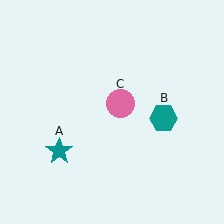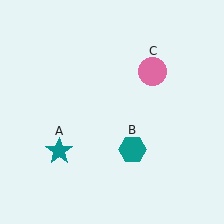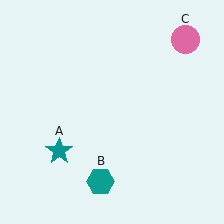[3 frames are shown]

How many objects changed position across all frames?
2 objects changed position: teal hexagon (object B), pink circle (object C).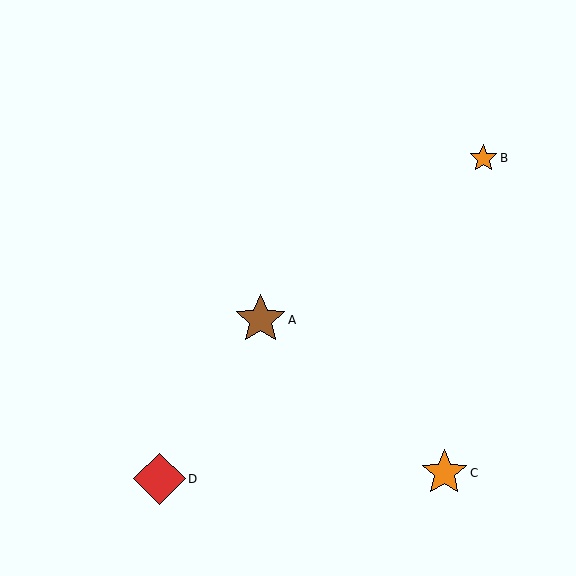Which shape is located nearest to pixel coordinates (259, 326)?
The brown star (labeled A) at (260, 320) is nearest to that location.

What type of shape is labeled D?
Shape D is a red diamond.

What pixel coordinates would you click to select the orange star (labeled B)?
Click at (483, 158) to select the orange star B.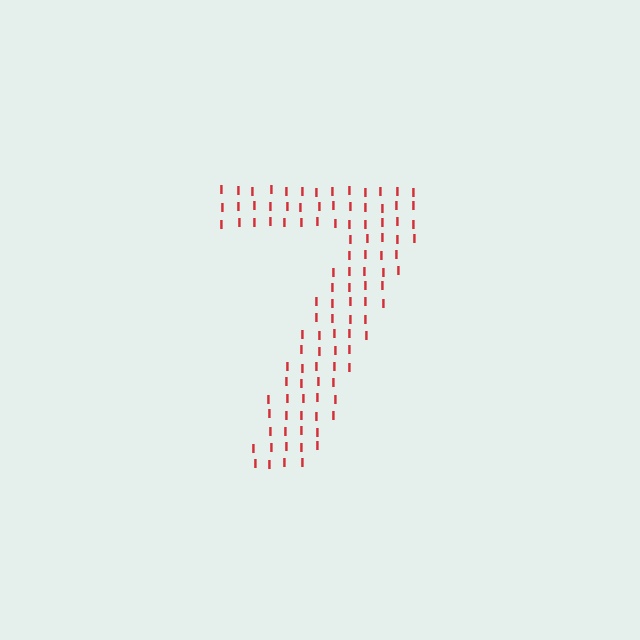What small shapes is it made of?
It is made of small letter I's.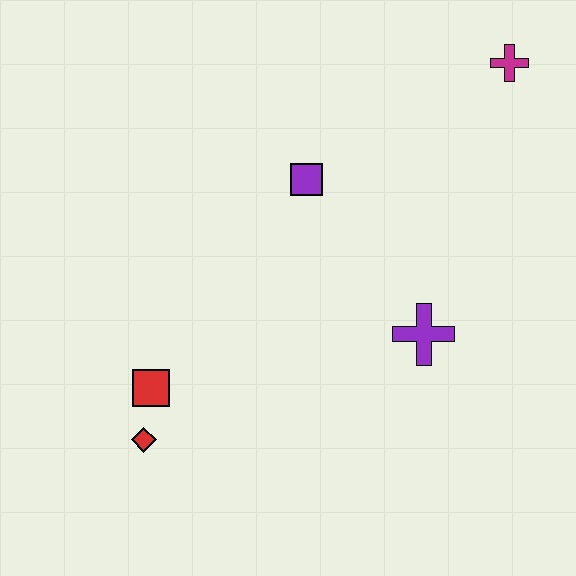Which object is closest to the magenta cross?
The purple square is closest to the magenta cross.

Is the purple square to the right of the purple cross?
No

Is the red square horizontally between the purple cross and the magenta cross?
No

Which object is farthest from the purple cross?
The red diamond is farthest from the purple cross.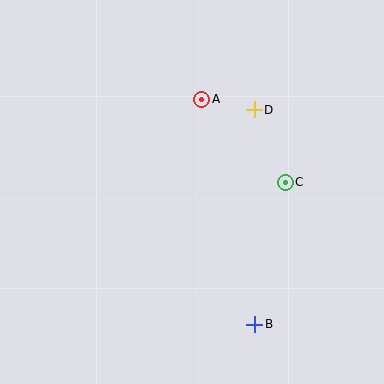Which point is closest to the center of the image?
Point A at (202, 99) is closest to the center.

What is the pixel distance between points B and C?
The distance between B and C is 145 pixels.